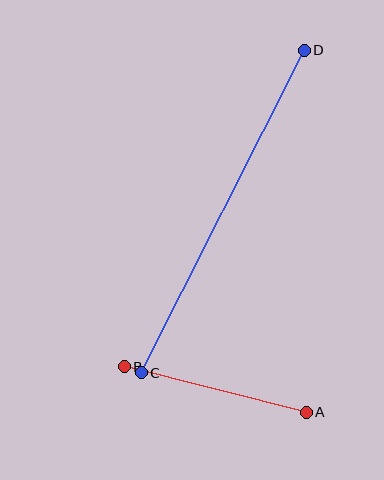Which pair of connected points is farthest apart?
Points C and D are farthest apart.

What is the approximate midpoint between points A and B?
The midpoint is at approximately (215, 389) pixels.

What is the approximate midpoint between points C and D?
The midpoint is at approximately (223, 212) pixels.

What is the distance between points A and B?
The distance is approximately 188 pixels.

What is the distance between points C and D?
The distance is approximately 361 pixels.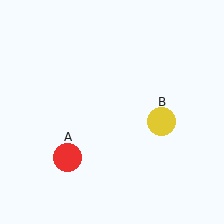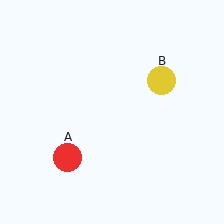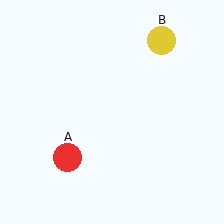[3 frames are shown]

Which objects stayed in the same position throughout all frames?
Red circle (object A) remained stationary.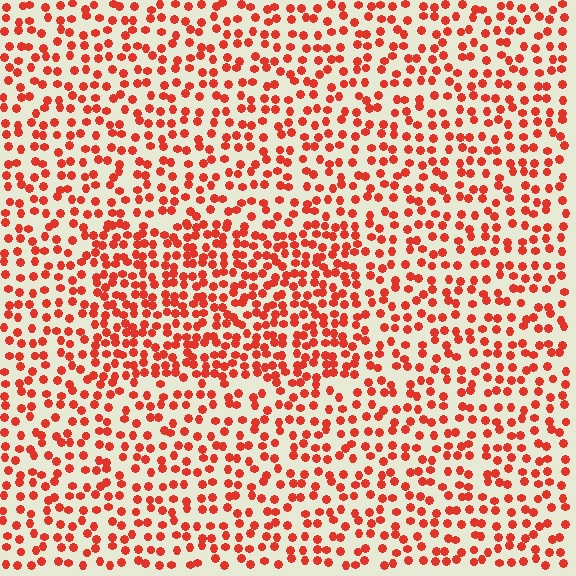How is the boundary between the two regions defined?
The boundary is defined by a change in element density (approximately 1.7x ratio). All elements are the same color, size, and shape.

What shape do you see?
I see a rectangle.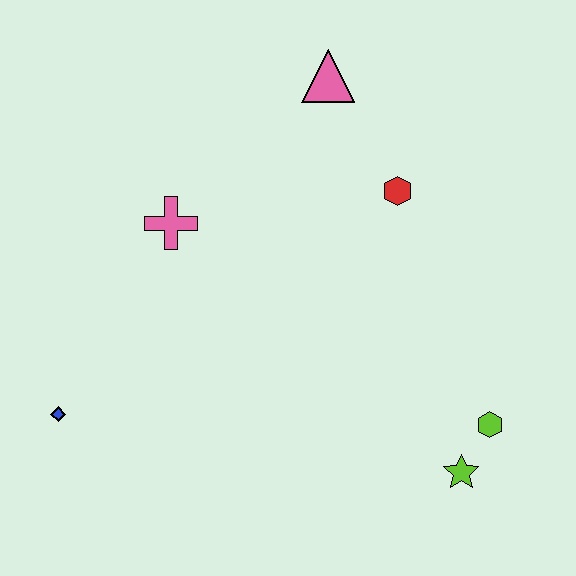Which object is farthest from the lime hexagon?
The blue diamond is farthest from the lime hexagon.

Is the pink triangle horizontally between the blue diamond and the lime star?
Yes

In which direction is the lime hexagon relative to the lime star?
The lime hexagon is above the lime star.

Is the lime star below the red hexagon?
Yes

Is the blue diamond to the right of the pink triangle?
No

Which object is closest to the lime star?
The lime hexagon is closest to the lime star.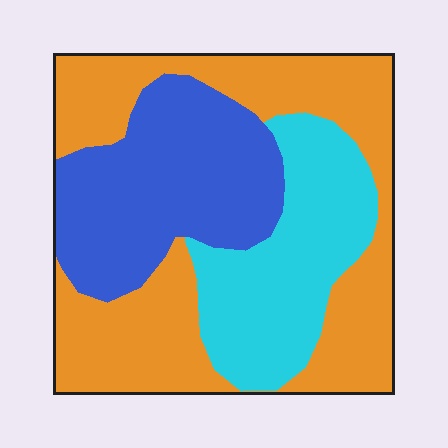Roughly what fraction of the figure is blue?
Blue covers 30% of the figure.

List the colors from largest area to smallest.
From largest to smallest: orange, blue, cyan.